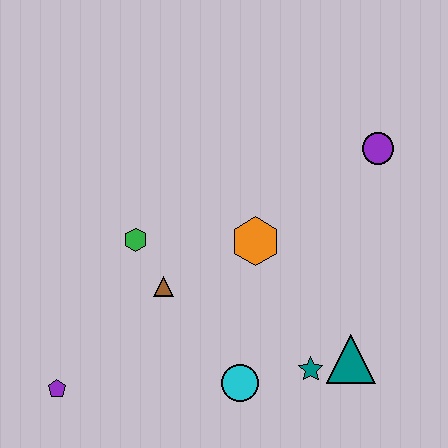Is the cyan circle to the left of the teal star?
Yes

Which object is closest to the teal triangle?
The teal star is closest to the teal triangle.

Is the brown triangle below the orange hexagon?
Yes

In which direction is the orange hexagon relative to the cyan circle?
The orange hexagon is above the cyan circle.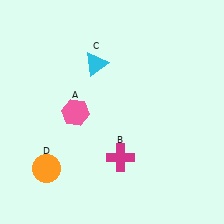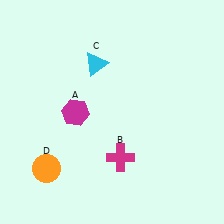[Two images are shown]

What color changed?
The hexagon (A) changed from pink in Image 1 to magenta in Image 2.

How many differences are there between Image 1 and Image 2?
There is 1 difference between the two images.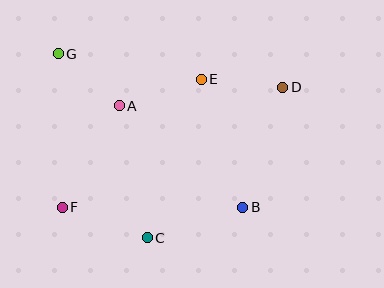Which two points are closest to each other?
Points A and G are closest to each other.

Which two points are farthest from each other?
Points D and F are farthest from each other.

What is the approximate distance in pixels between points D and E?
The distance between D and E is approximately 82 pixels.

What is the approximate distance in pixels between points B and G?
The distance between B and G is approximately 240 pixels.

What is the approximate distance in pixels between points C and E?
The distance between C and E is approximately 167 pixels.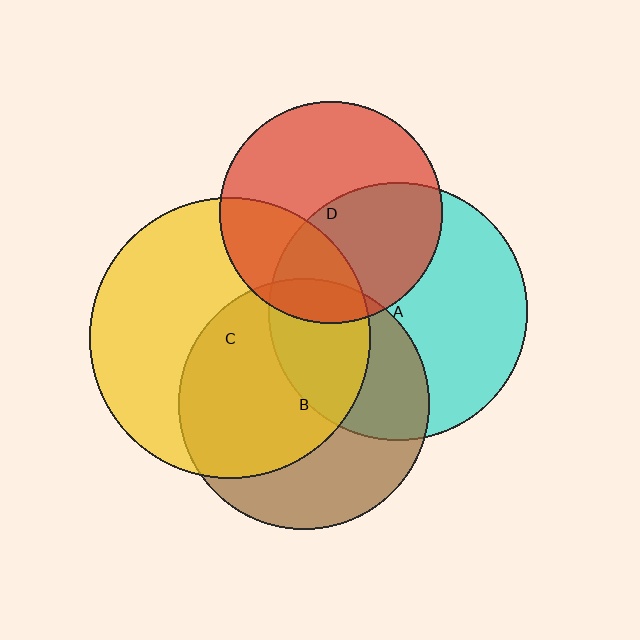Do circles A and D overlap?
Yes.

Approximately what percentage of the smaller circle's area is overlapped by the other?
Approximately 45%.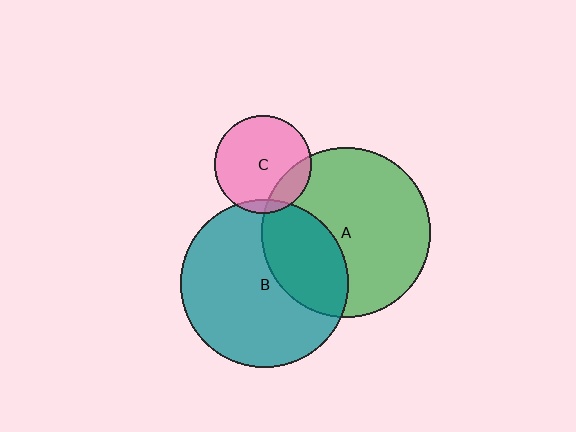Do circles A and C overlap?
Yes.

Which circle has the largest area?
Circle A (green).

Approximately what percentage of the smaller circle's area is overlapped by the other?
Approximately 20%.